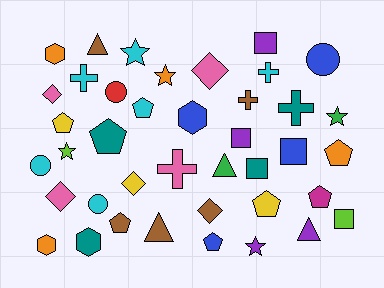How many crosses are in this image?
There are 5 crosses.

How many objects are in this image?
There are 40 objects.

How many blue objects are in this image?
There are 4 blue objects.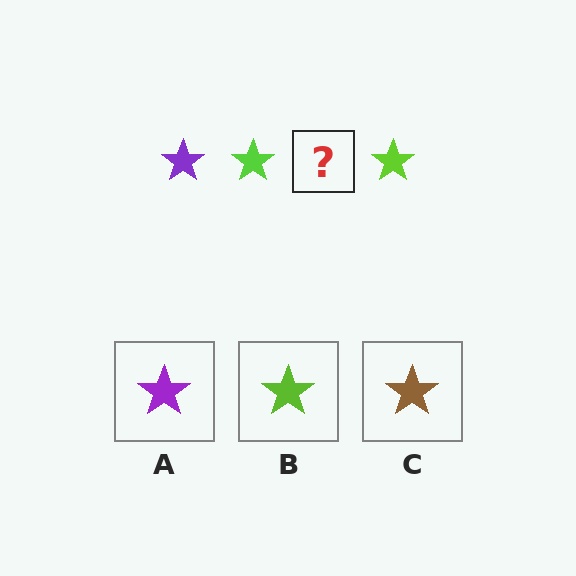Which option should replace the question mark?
Option A.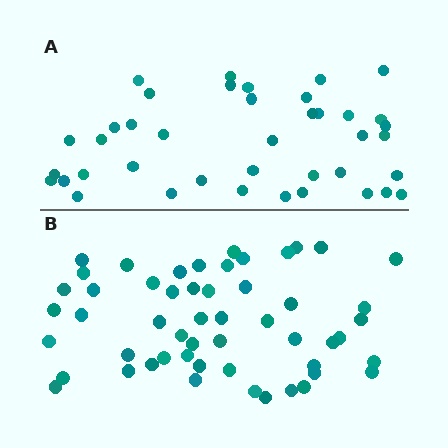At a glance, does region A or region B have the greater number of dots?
Region B (the bottom region) has more dots.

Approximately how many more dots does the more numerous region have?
Region B has approximately 15 more dots than region A.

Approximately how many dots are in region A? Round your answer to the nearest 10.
About 40 dots.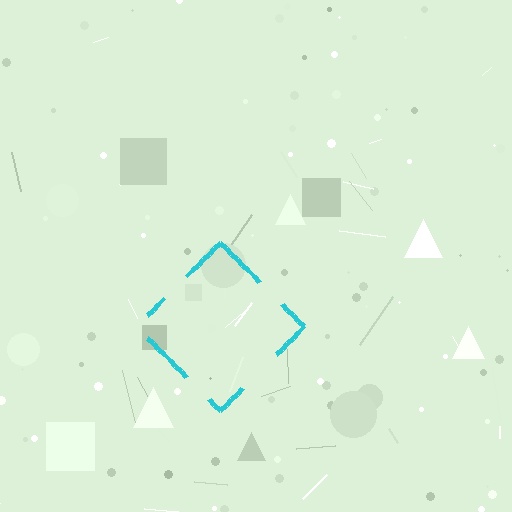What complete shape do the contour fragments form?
The contour fragments form a diamond.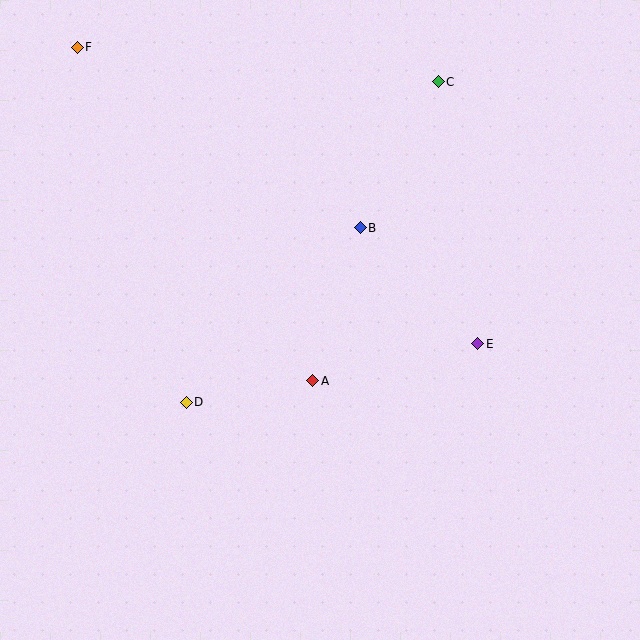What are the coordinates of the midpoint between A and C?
The midpoint between A and C is at (375, 231).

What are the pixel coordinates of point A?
Point A is at (313, 381).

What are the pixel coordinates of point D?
Point D is at (186, 402).